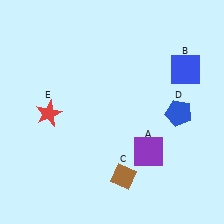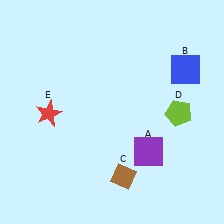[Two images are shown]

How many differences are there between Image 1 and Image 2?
There is 1 difference between the two images.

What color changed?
The pentagon (D) changed from blue in Image 1 to lime in Image 2.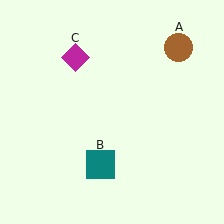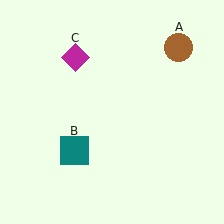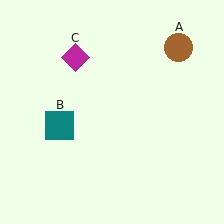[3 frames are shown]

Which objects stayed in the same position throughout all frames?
Brown circle (object A) and magenta diamond (object C) remained stationary.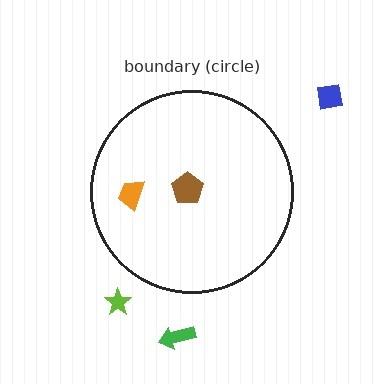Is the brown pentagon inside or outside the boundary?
Inside.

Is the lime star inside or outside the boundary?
Outside.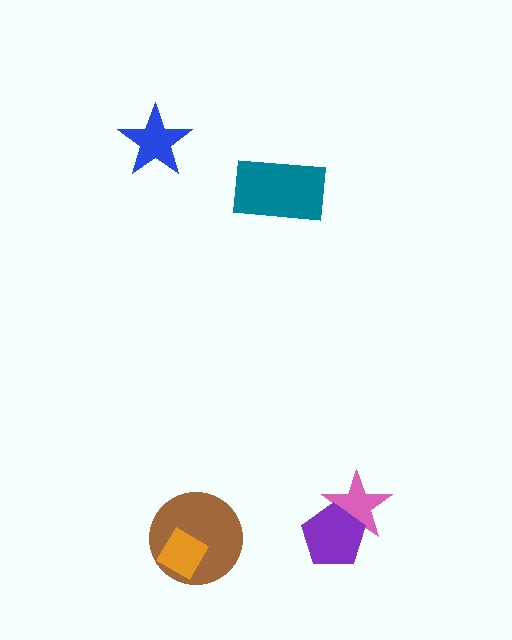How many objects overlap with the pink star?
1 object overlaps with the pink star.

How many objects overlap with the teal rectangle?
0 objects overlap with the teal rectangle.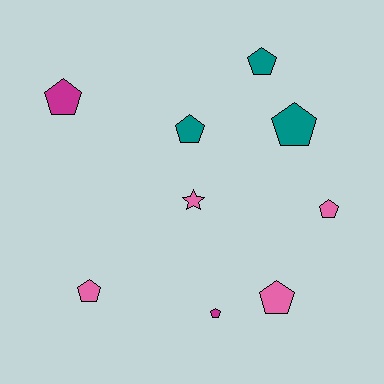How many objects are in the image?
There are 9 objects.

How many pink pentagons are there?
There are 3 pink pentagons.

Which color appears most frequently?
Pink, with 4 objects.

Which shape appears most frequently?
Pentagon, with 8 objects.